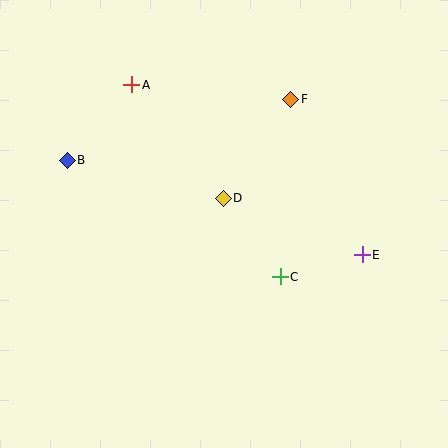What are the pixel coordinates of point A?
Point A is at (132, 85).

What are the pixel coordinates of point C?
Point C is at (280, 277).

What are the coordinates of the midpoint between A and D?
The midpoint between A and D is at (178, 141).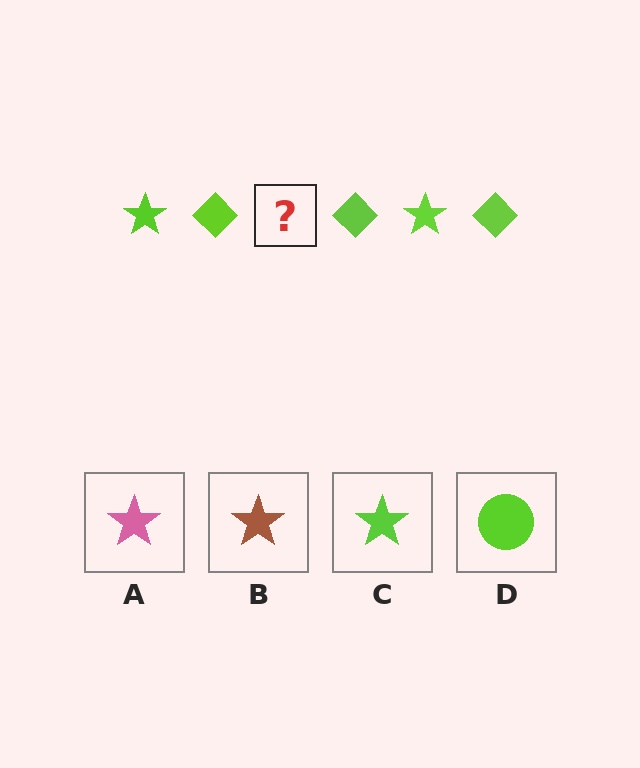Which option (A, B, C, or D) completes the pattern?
C.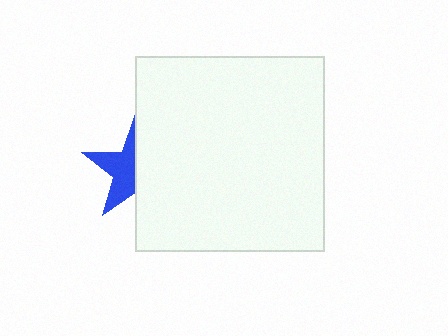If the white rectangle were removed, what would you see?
You would see the complete blue star.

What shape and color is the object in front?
The object in front is a white rectangle.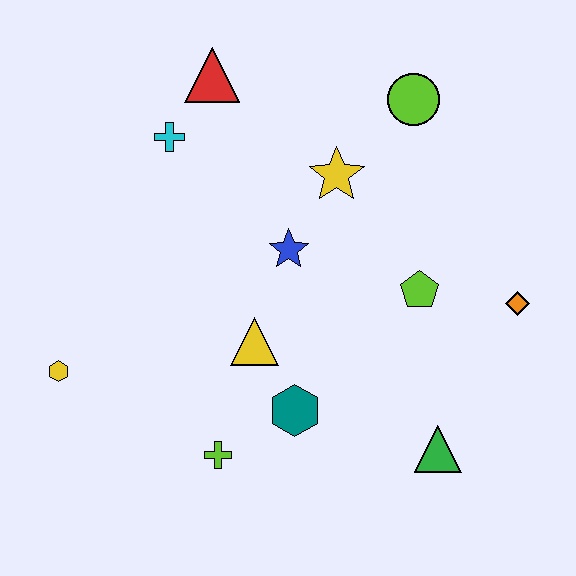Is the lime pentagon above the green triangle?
Yes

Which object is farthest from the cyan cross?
The green triangle is farthest from the cyan cross.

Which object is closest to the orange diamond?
The lime pentagon is closest to the orange diamond.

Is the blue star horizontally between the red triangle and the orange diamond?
Yes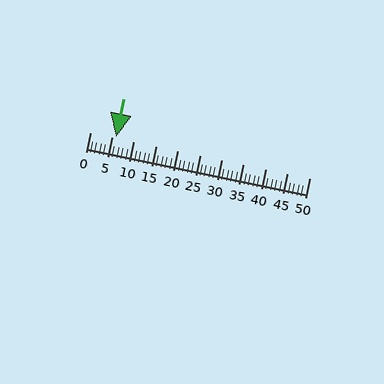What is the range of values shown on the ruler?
The ruler shows values from 0 to 50.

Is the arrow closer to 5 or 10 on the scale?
The arrow is closer to 5.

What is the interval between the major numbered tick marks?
The major tick marks are spaced 5 units apart.